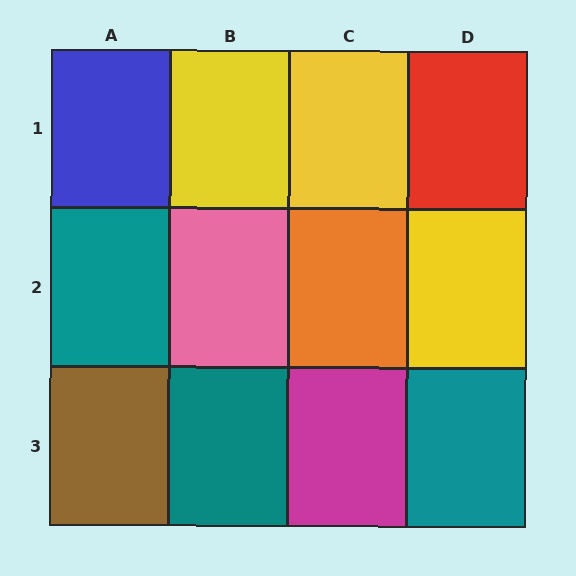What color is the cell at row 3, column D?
Teal.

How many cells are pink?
1 cell is pink.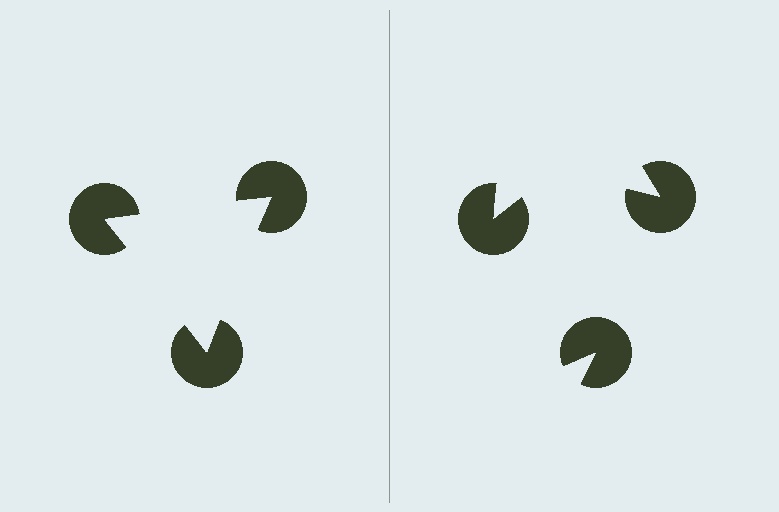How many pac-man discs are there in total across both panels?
6 — 3 on each side.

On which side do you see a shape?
An illusory triangle appears on the left side. On the right side the wedge cuts are rotated, so no coherent shape forms.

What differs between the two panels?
The pac-man discs are positioned identically on both sides; only the wedge orientations differ. On the left they align to a triangle; on the right they are misaligned.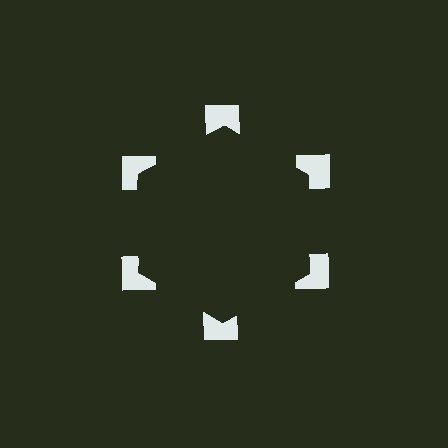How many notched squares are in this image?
There are 6 — one at each vertex of the illusory hexagon.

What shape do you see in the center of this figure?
An illusory hexagon — its edges are inferred from the aligned wedge cuts in the notched squares, not physically drawn.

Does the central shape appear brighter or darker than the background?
It typically appears slightly darker than the background, even though no actual brightness change is drawn.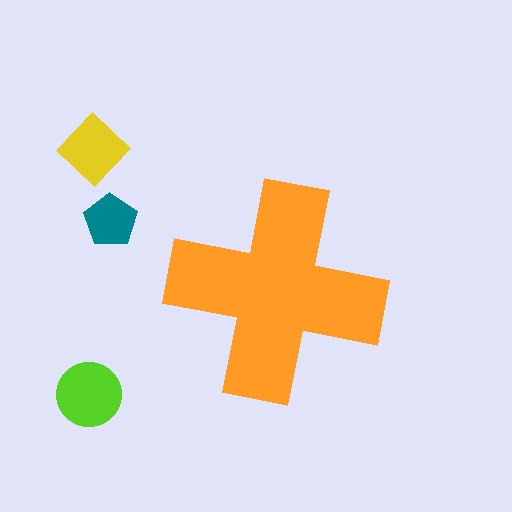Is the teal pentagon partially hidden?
No, the teal pentagon is fully visible.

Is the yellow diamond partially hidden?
No, the yellow diamond is fully visible.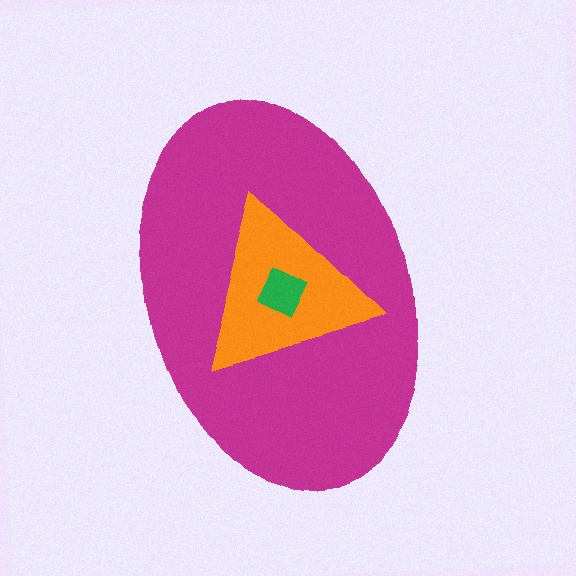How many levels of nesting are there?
3.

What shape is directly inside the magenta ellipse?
The orange triangle.